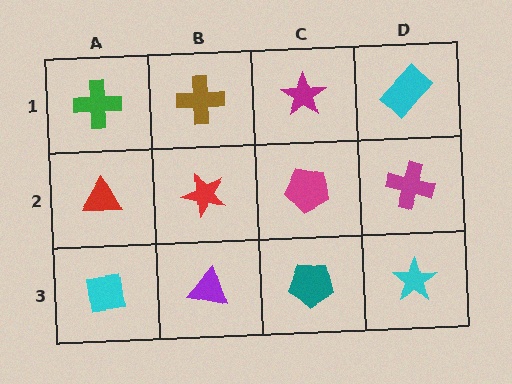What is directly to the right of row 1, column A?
A brown cross.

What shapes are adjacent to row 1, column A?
A red triangle (row 2, column A), a brown cross (row 1, column B).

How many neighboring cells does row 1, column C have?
3.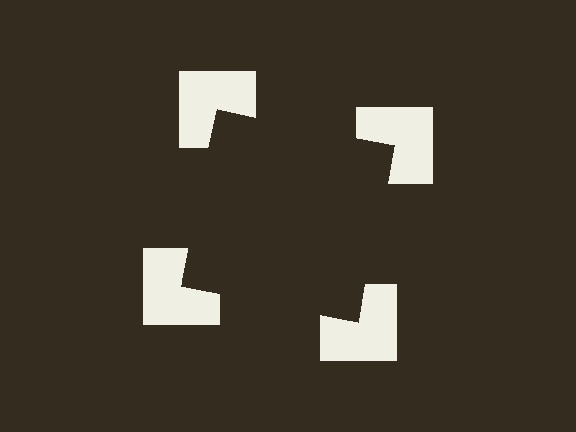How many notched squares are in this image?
There are 4 — one at each vertex of the illusory square.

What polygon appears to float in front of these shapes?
An illusory square — its edges are inferred from the aligned wedge cuts in the notched squares, not physically drawn.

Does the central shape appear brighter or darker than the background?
It typically appears slightly darker than the background, even though no actual brightness change is drawn.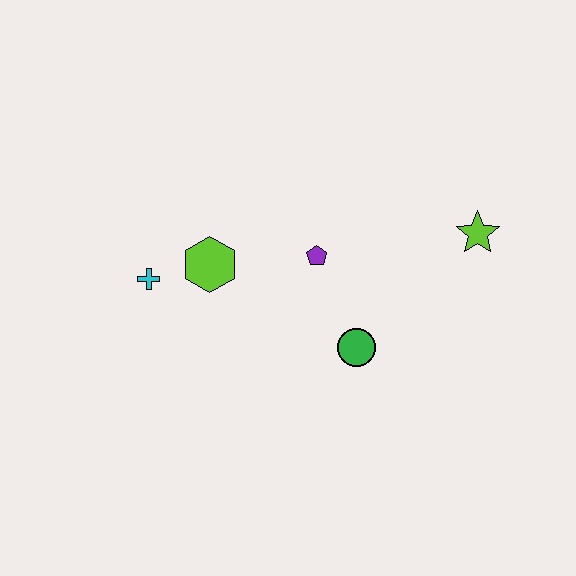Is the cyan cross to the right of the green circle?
No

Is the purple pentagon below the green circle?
No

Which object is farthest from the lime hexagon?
The lime star is farthest from the lime hexagon.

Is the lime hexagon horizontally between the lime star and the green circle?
No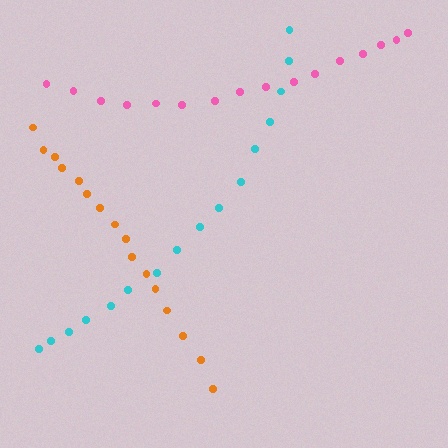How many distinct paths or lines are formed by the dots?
There are 3 distinct paths.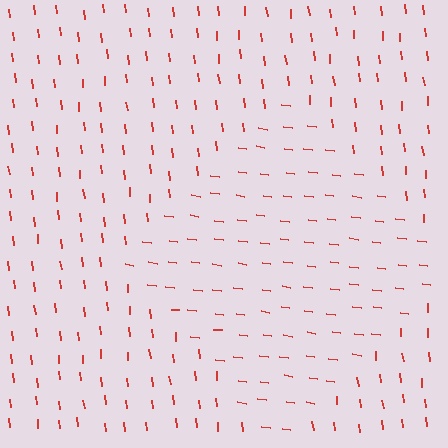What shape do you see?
I see a diamond.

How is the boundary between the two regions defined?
The boundary is defined purely by a change in line orientation (approximately 76 degrees difference). All lines are the same color and thickness.